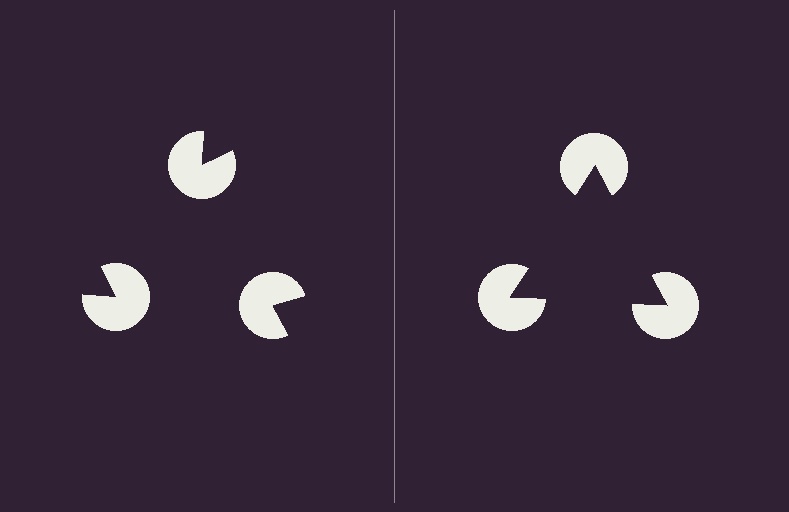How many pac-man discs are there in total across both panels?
6 — 3 on each side.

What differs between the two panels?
The pac-man discs are positioned identically on both sides; only the wedge orientations differ. On the right they align to a triangle; on the left they are misaligned.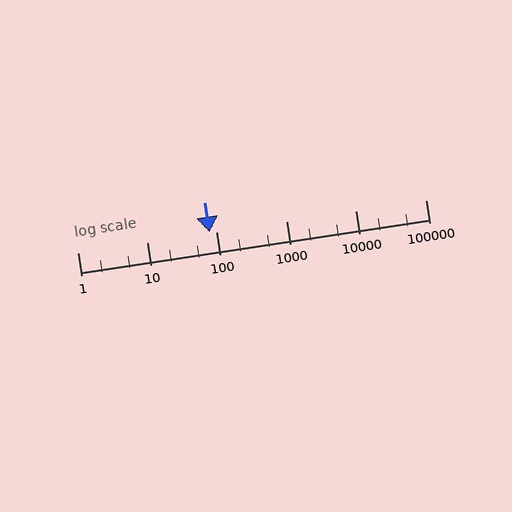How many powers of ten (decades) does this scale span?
The scale spans 5 decades, from 1 to 100000.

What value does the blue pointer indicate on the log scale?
The pointer indicates approximately 80.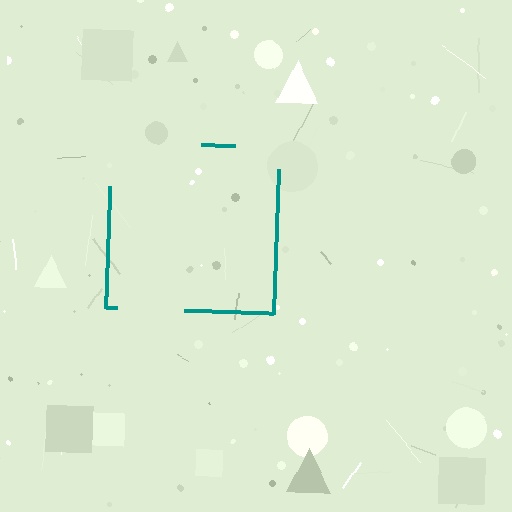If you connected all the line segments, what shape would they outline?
They would outline a square.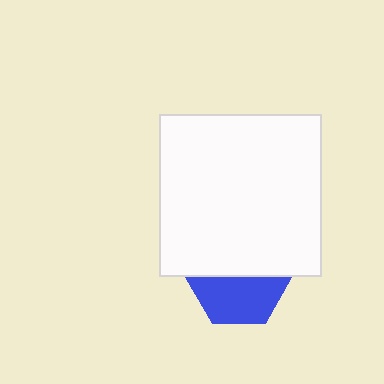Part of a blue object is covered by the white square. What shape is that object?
It is a hexagon.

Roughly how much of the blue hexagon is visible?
About half of it is visible (roughly 50%).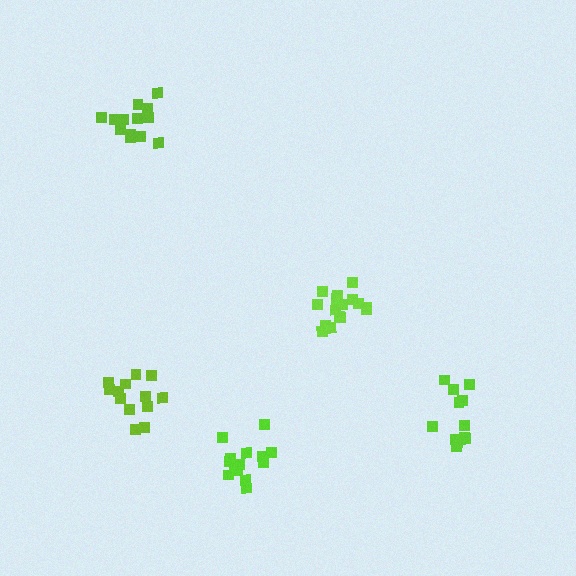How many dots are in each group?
Group 1: 17 dots, Group 2: 14 dots, Group 3: 13 dots, Group 4: 14 dots, Group 5: 13 dots (71 total).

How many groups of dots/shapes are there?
There are 5 groups.